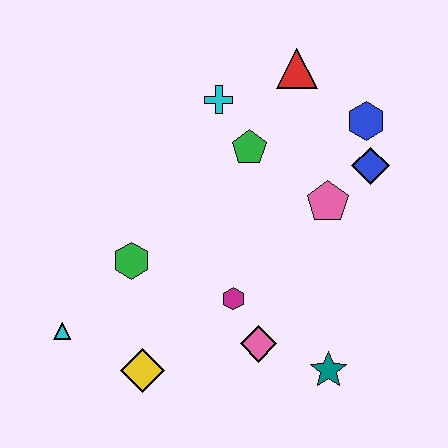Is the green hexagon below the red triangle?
Yes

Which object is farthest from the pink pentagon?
The cyan triangle is farthest from the pink pentagon.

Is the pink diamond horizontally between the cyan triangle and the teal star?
Yes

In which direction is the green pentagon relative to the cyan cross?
The green pentagon is below the cyan cross.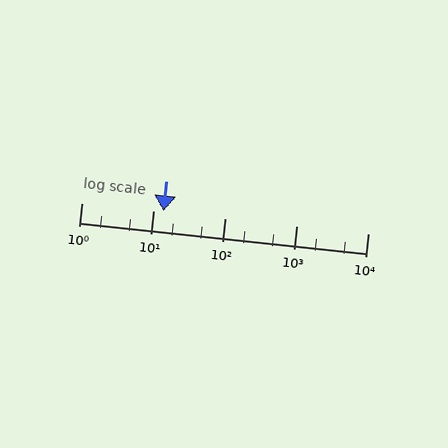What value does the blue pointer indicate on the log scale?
The pointer indicates approximately 14.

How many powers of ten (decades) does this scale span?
The scale spans 4 decades, from 1 to 10000.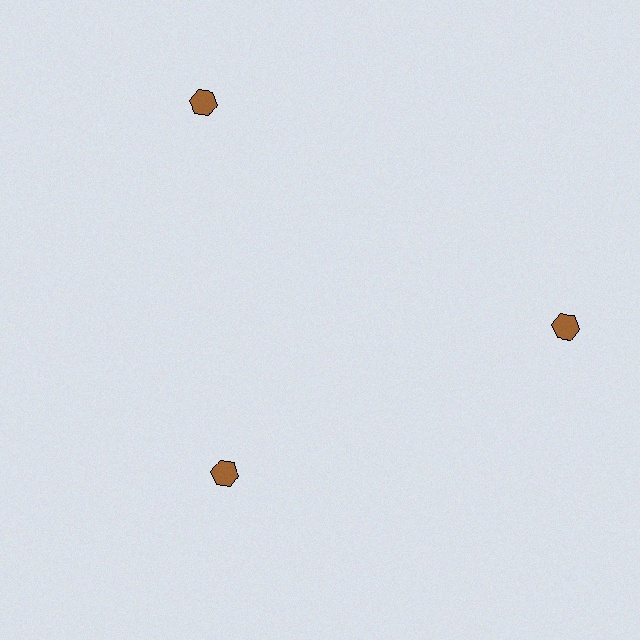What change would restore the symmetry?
The symmetry would be restored by moving it outward, back onto the ring so that all 3 hexagons sit at equal angles and equal distance from the center.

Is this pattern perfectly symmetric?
No. The 3 brown hexagons are arranged in a ring, but one element near the 7 o'clock position is pulled inward toward the center, breaking the 3-fold rotational symmetry.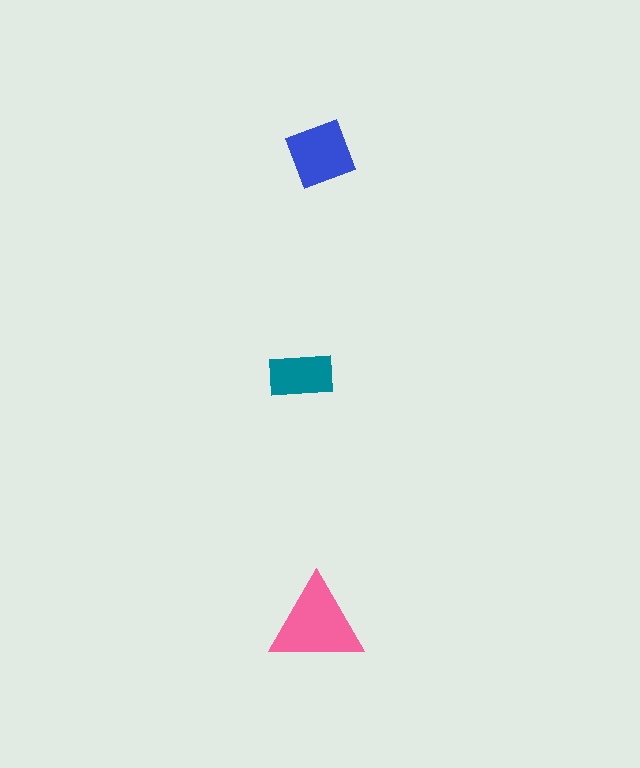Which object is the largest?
The pink triangle.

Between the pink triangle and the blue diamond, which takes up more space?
The pink triangle.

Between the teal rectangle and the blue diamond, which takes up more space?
The blue diamond.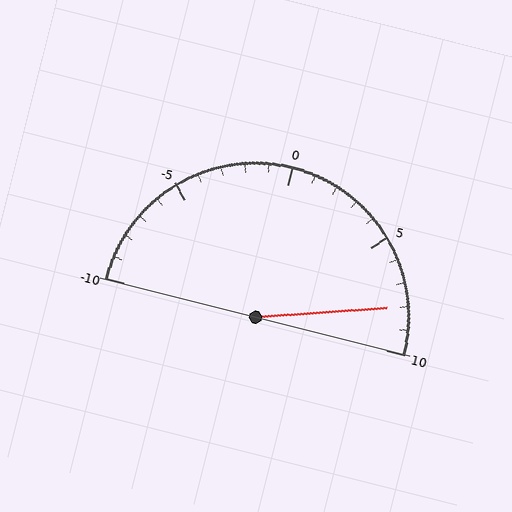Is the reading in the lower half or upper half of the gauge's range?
The reading is in the upper half of the range (-10 to 10).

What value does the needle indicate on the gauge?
The needle indicates approximately 8.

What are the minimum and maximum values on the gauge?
The gauge ranges from -10 to 10.